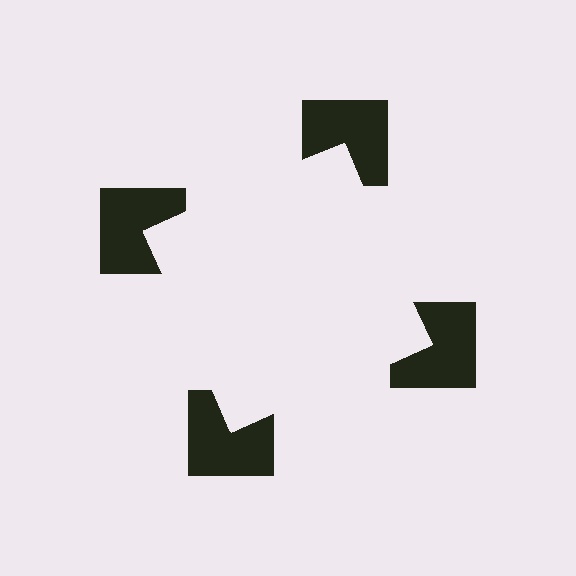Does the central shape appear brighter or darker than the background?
It typically appears slightly brighter than the background, even though no actual brightness change is drawn.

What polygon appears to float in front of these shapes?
An illusory square — its edges are inferred from the aligned wedge cuts in the notched squares, not physically drawn.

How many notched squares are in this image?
There are 4 — one at each vertex of the illusory square.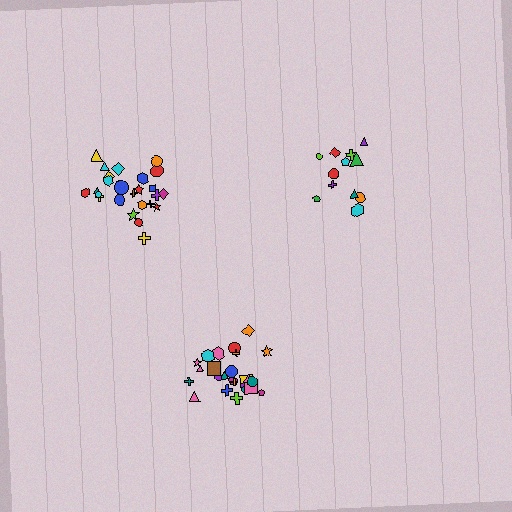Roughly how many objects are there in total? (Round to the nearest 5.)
Roughly 60 objects in total.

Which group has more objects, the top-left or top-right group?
The top-left group.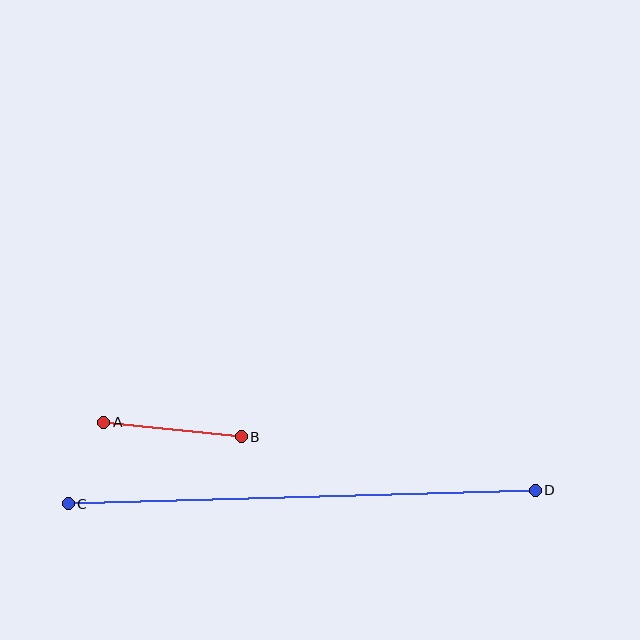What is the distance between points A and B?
The distance is approximately 138 pixels.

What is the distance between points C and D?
The distance is approximately 467 pixels.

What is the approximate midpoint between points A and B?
The midpoint is at approximately (172, 430) pixels.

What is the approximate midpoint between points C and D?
The midpoint is at approximately (302, 497) pixels.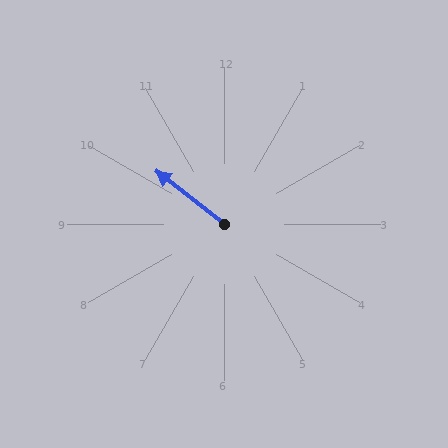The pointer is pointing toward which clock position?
Roughly 10 o'clock.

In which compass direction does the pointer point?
Northwest.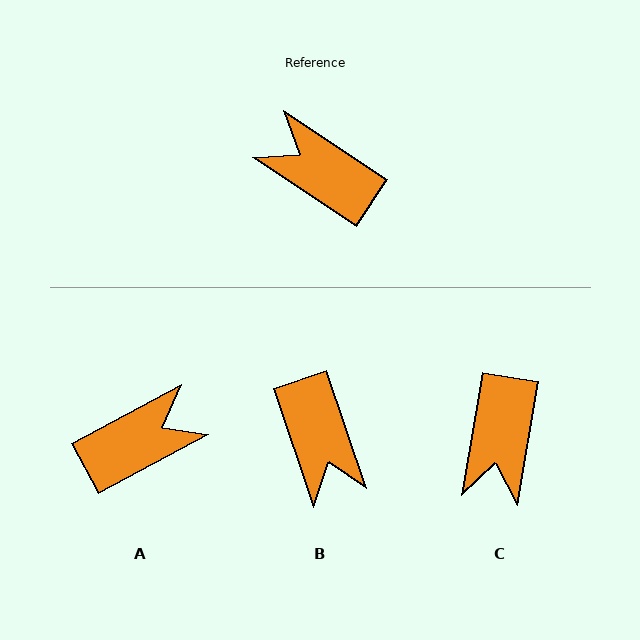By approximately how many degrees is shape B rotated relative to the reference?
Approximately 143 degrees counter-clockwise.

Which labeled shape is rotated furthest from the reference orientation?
B, about 143 degrees away.